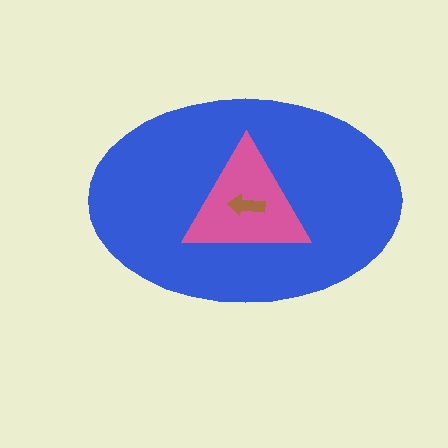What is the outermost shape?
The blue ellipse.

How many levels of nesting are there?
3.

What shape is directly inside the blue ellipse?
The pink triangle.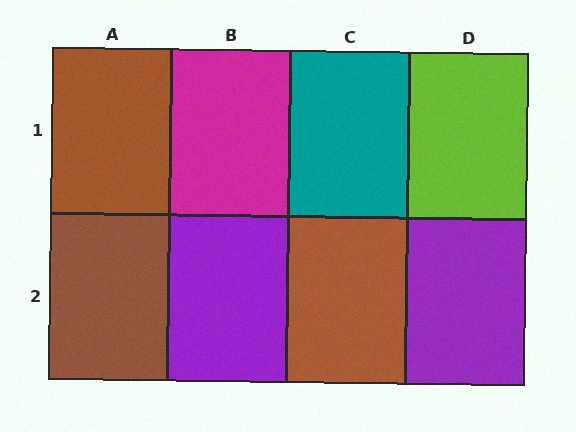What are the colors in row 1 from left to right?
Brown, magenta, teal, lime.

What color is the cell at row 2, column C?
Brown.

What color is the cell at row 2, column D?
Purple.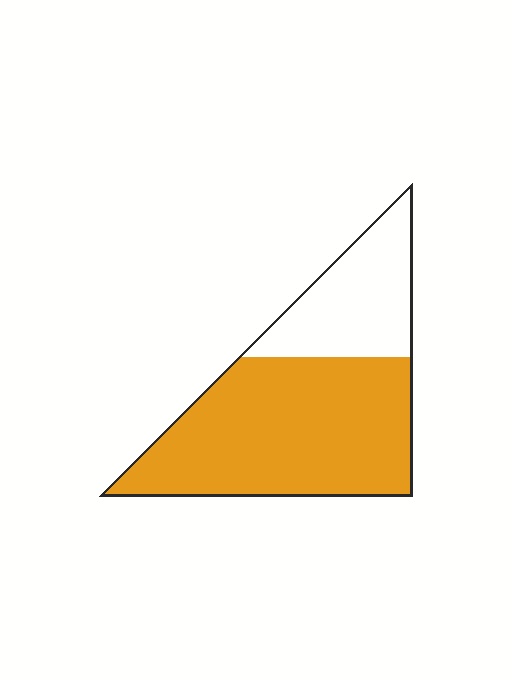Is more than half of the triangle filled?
Yes.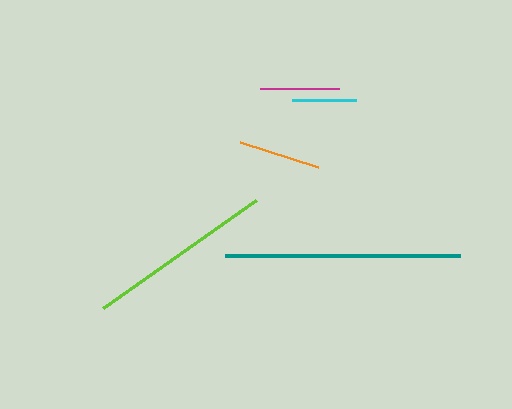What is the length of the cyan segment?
The cyan segment is approximately 64 pixels long.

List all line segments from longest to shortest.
From longest to shortest: teal, lime, orange, magenta, cyan.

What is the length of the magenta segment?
The magenta segment is approximately 79 pixels long.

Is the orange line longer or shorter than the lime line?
The lime line is longer than the orange line.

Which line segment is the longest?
The teal line is the longest at approximately 235 pixels.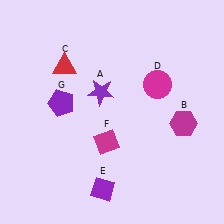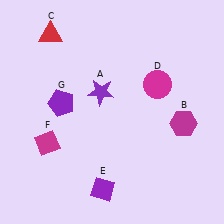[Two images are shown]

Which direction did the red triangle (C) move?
The red triangle (C) moved up.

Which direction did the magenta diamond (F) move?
The magenta diamond (F) moved left.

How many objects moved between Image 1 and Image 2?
2 objects moved between the two images.